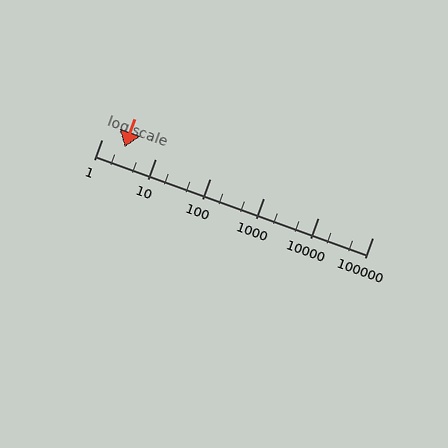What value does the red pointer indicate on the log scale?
The pointer indicates approximately 2.7.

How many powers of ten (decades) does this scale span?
The scale spans 5 decades, from 1 to 100000.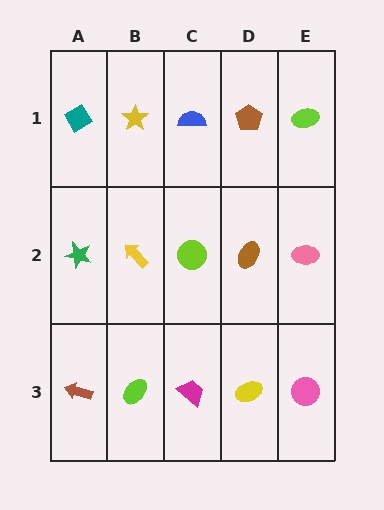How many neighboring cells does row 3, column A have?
2.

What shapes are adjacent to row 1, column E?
A pink ellipse (row 2, column E), a brown pentagon (row 1, column D).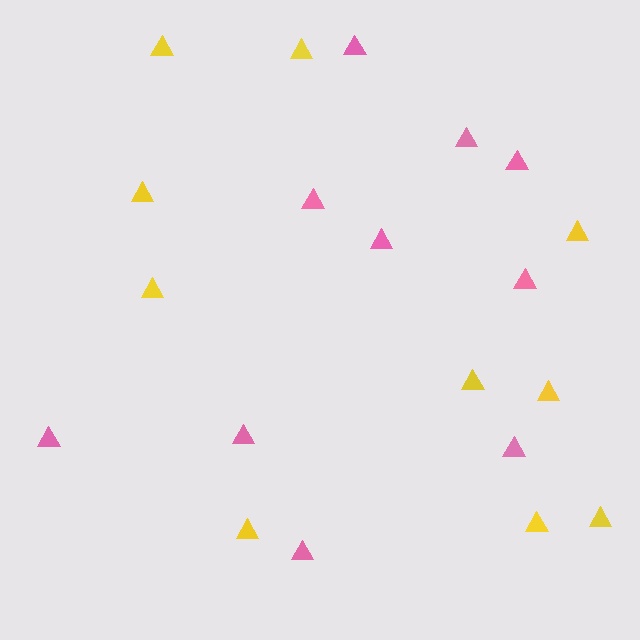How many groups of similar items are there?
There are 2 groups: one group of pink triangles (10) and one group of yellow triangles (10).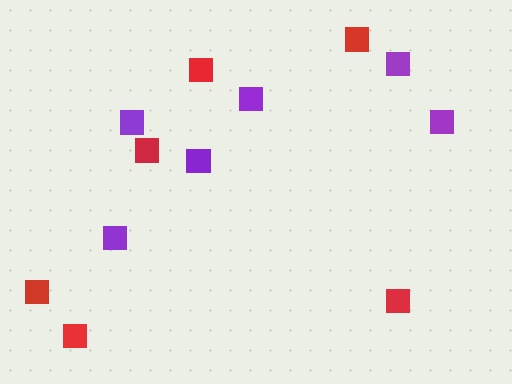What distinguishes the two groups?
There are 2 groups: one group of purple squares (6) and one group of red squares (6).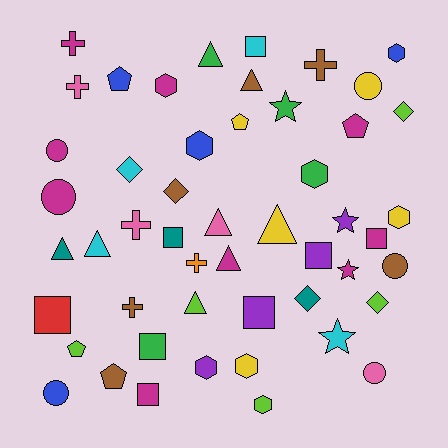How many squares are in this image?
There are 8 squares.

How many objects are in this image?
There are 50 objects.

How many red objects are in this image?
There is 1 red object.